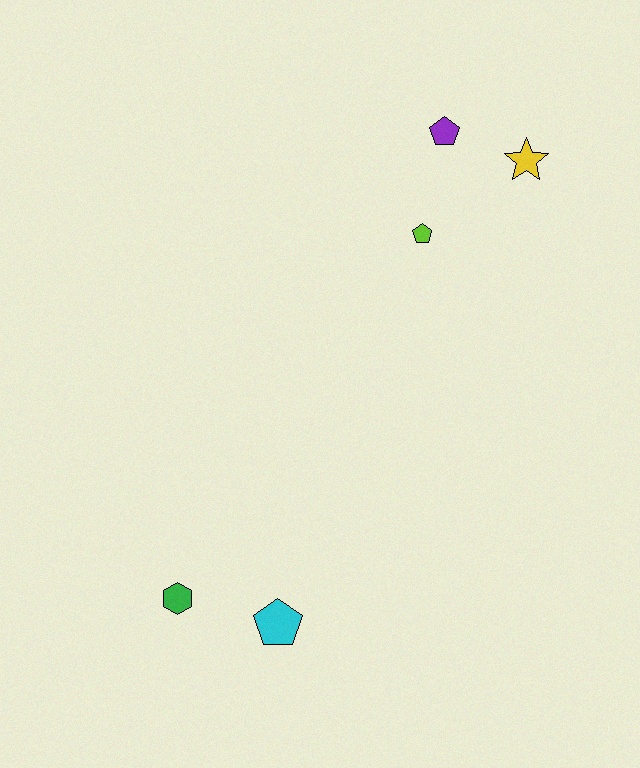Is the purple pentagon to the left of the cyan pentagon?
No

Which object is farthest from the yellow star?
The green hexagon is farthest from the yellow star.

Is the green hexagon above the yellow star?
No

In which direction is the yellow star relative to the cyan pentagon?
The yellow star is above the cyan pentagon.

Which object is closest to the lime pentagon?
The purple pentagon is closest to the lime pentagon.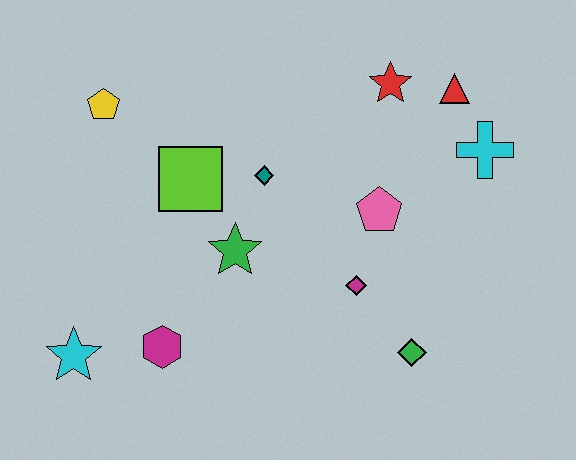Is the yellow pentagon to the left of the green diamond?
Yes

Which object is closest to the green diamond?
The magenta diamond is closest to the green diamond.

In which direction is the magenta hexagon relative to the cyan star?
The magenta hexagon is to the right of the cyan star.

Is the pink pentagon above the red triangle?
No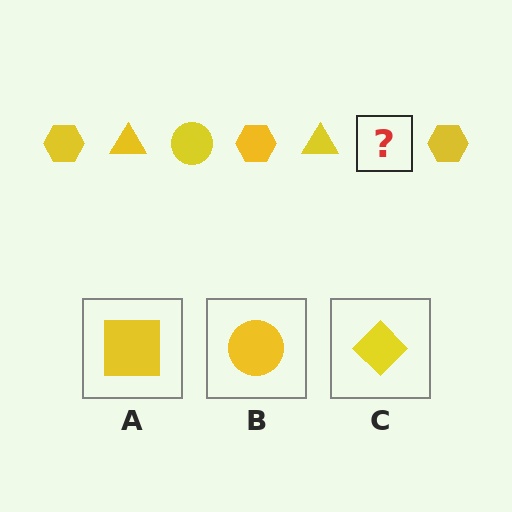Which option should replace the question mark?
Option B.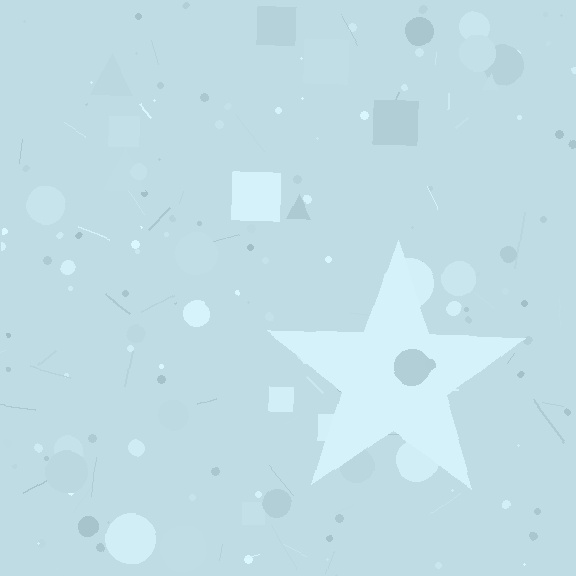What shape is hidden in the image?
A star is hidden in the image.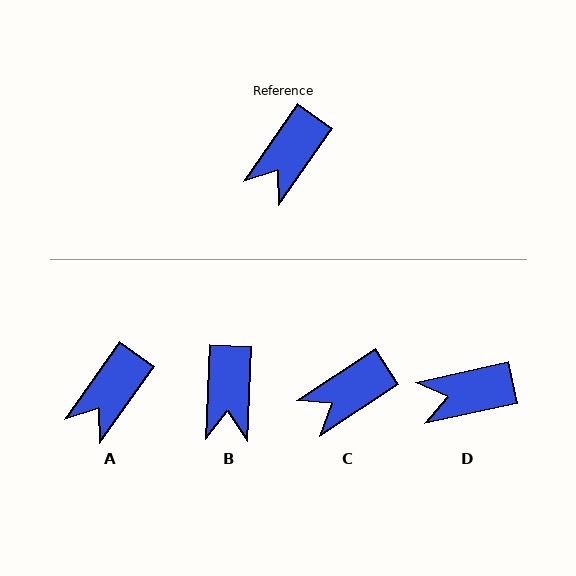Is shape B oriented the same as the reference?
No, it is off by about 33 degrees.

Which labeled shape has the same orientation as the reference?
A.